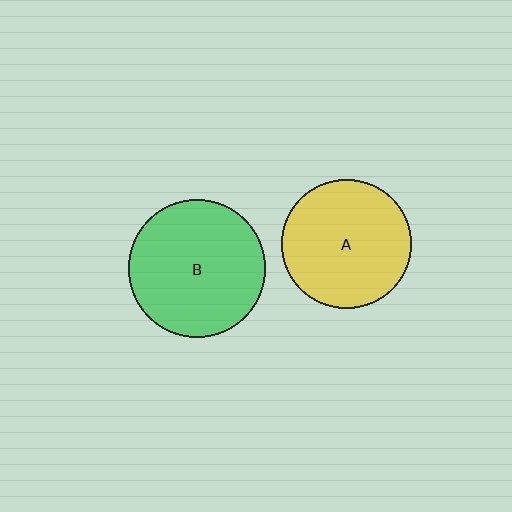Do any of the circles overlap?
No, none of the circles overlap.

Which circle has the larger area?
Circle B (green).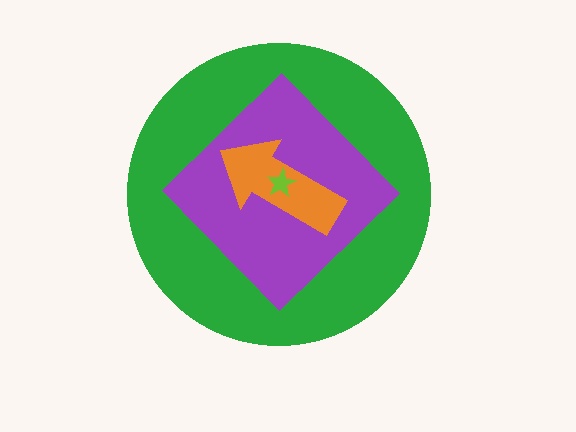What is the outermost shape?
The green circle.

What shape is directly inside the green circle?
The purple diamond.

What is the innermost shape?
The lime star.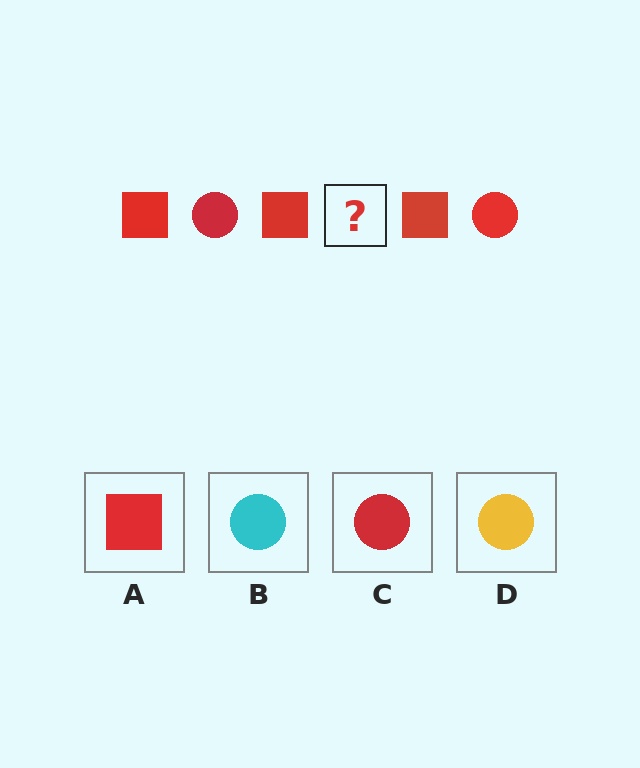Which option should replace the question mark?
Option C.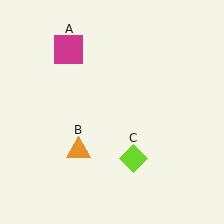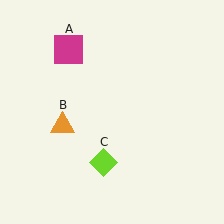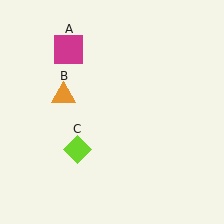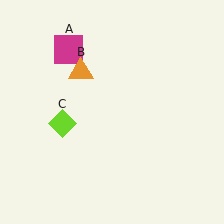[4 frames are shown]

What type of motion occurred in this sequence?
The orange triangle (object B), lime diamond (object C) rotated clockwise around the center of the scene.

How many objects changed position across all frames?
2 objects changed position: orange triangle (object B), lime diamond (object C).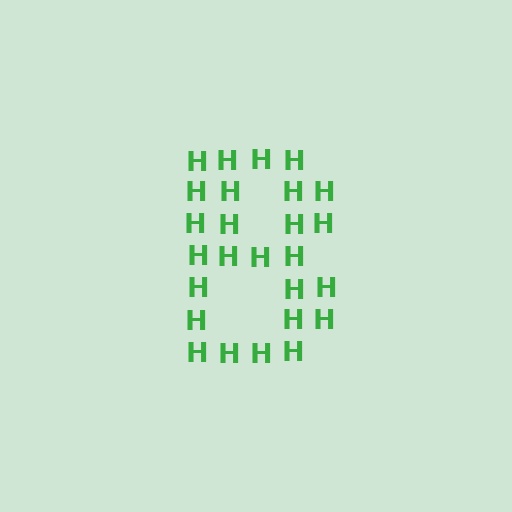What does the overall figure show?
The overall figure shows the digit 8.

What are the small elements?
The small elements are letter H's.